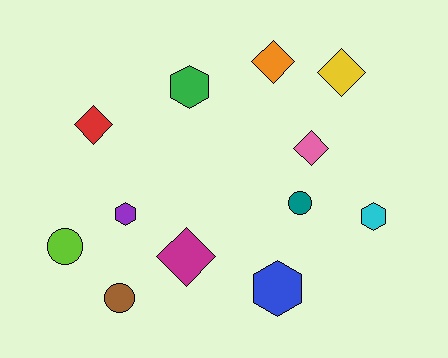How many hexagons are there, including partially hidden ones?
There are 4 hexagons.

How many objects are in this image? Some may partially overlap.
There are 12 objects.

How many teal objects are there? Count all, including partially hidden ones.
There is 1 teal object.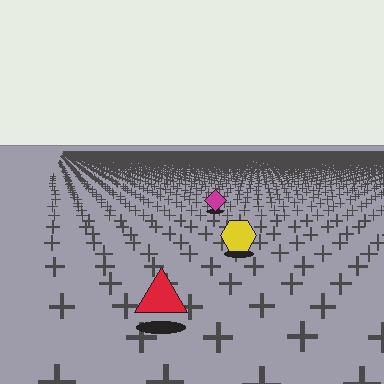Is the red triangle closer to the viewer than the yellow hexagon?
Yes. The red triangle is closer — you can tell from the texture gradient: the ground texture is coarser near it.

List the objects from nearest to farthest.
From nearest to farthest: the red triangle, the yellow hexagon, the magenta diamond.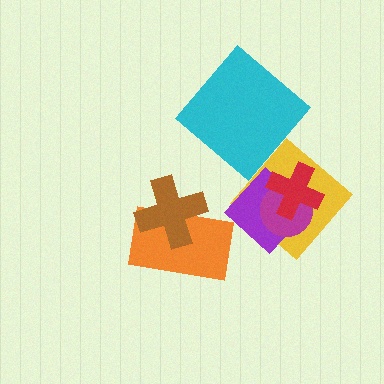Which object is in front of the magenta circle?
The red cross is in front of the magenta circle.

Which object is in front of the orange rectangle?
The brown cross is in front of the orange rectangle.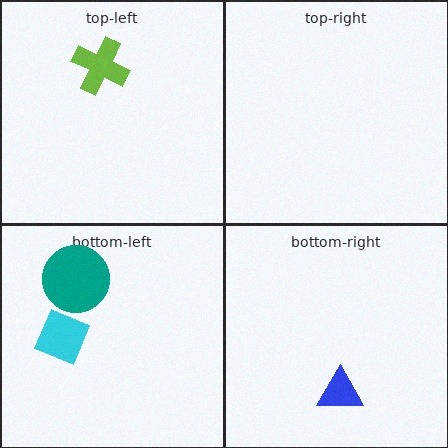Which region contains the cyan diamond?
The bottom-left region.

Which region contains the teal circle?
The bottom-left region.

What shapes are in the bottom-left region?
The cyan diamond, the teal circle.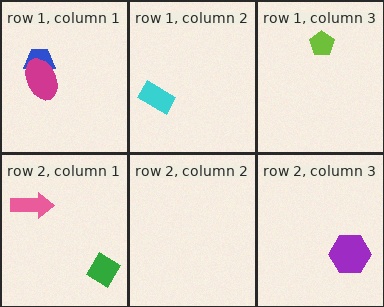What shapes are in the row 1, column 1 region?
The blue trapezoid, the magenta ellipse.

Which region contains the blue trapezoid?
The row 1, column 1 region.